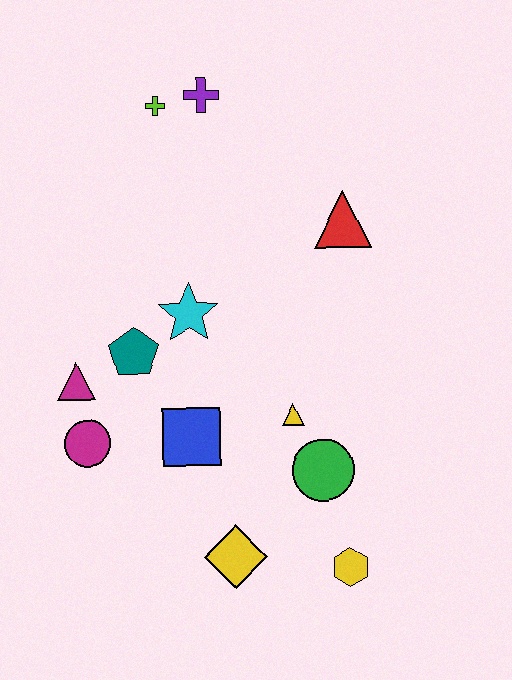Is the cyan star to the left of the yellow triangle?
Yes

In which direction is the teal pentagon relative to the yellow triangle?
The teal pentagon is to the left of the yellow triangle.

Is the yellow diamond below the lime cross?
Yes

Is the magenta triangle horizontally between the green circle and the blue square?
No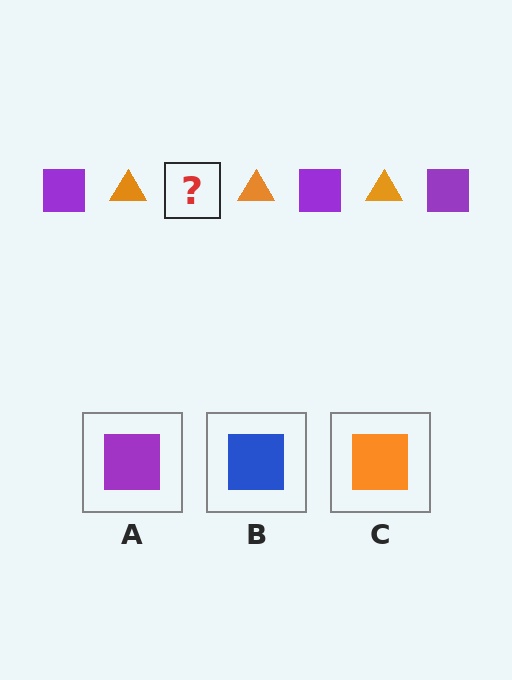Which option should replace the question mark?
Option A.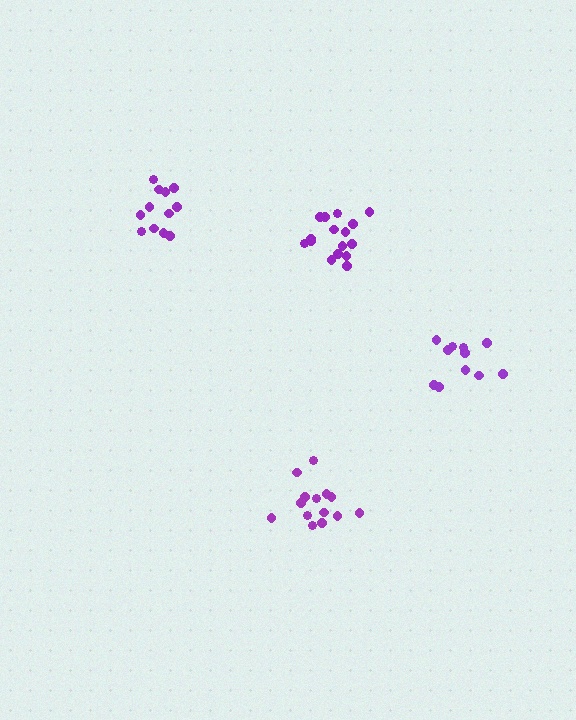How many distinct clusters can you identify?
There are 4 distinct clusters.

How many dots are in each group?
Group 1: 11 dots, Group 2: 16 dots, Group 3: 14 dots, Group 4: 12 dots (53 total).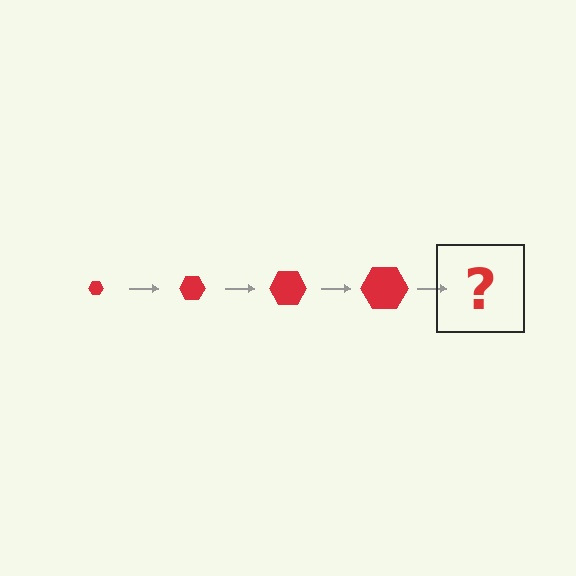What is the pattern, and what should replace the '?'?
The pattern is that the hexagon gets progressively larger each step. The '?' should be a red hexagon, larger than the previous one.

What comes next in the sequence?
The next element should be a red hexagon, larger than the previous one.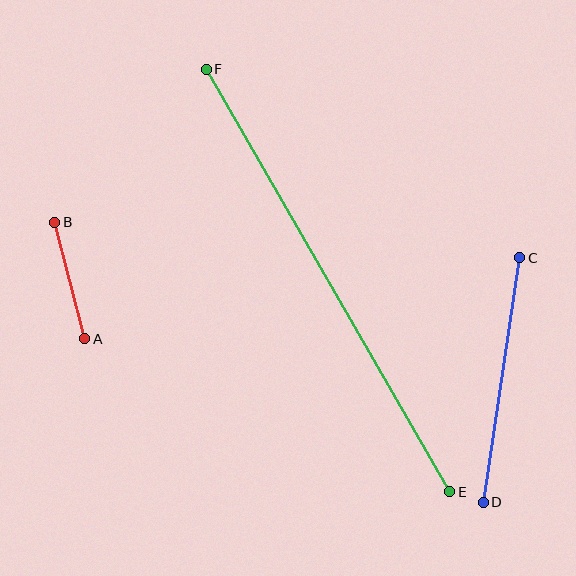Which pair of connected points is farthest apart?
Points E and F are farthest apart.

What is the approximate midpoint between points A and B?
The midpoint is at approximately (70, 280) pixels.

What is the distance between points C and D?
The distance is approximately 247 pixels.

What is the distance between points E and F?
The distance is approximately 487 pixels.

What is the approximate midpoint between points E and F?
The midpoint is at approximately (328, 281) pixels.